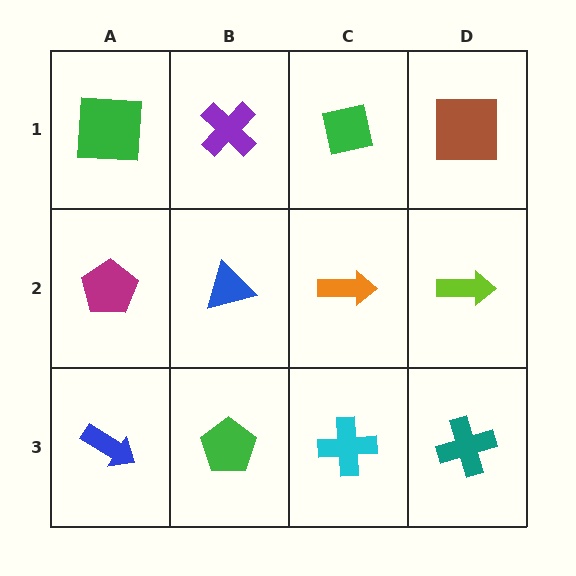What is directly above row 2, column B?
A purple cross.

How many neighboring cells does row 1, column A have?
2.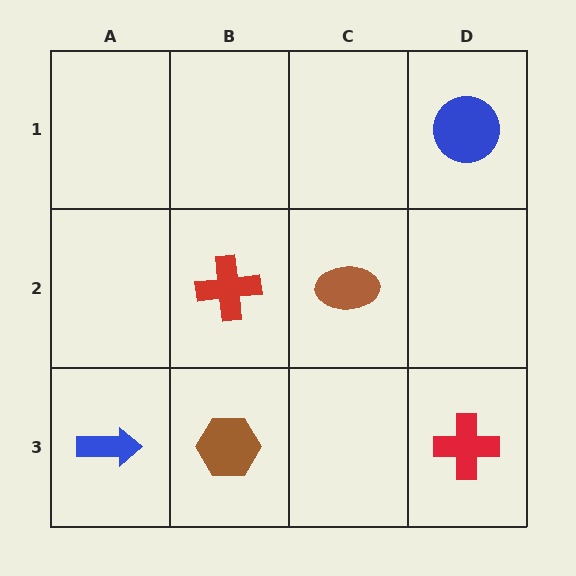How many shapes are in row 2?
2 shapes.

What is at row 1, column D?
A blue circle.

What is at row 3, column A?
A blue arrow.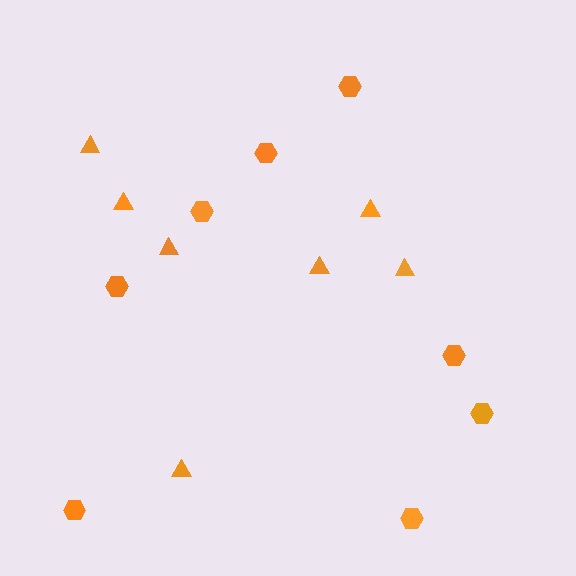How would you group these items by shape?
There are 2 groups: one group of hexagons (8) and one group of triangles (7).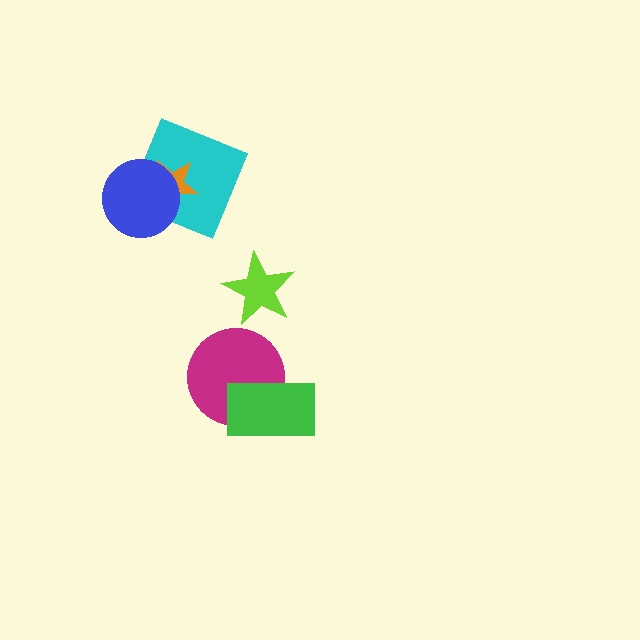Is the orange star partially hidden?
Yes, it is partially covered by another shape.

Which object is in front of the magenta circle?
The green rectangle is in front of the magenta circle.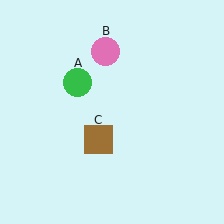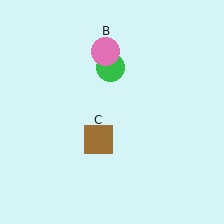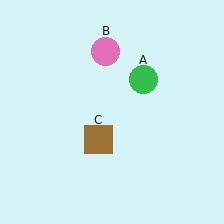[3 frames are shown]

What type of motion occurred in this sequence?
The green circle (object A) rotated clockwise around the center of the scene.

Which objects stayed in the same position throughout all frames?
Pink circle (object B) and brown square (object C) remained stationary.